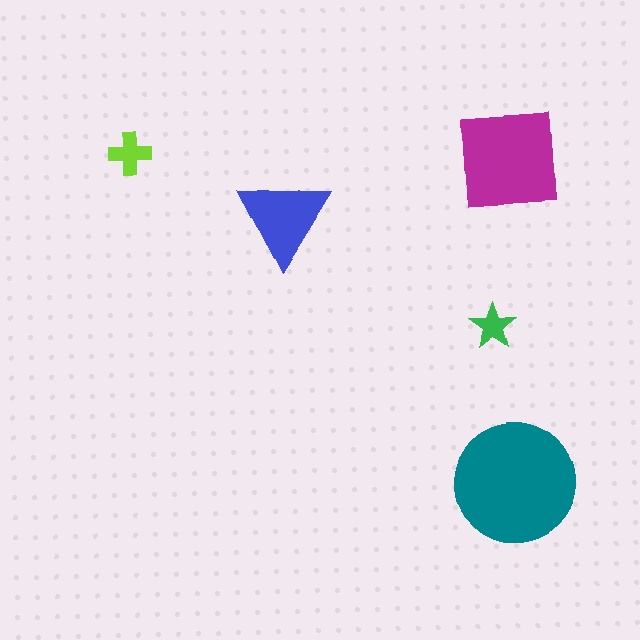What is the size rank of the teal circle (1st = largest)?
1st.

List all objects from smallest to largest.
The green star, the lime cross, the blue triangle, the magenta square, the teal circle.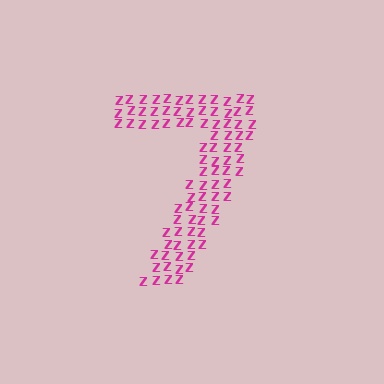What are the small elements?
The small elements are letter Z's.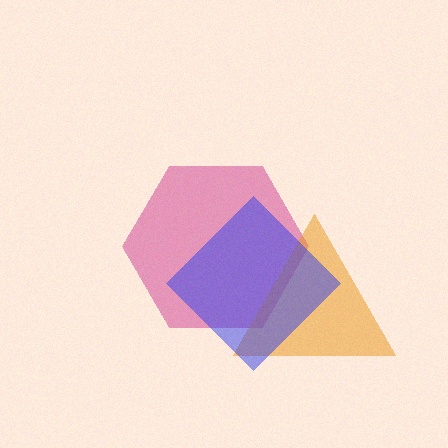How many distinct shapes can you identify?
There are 3 distinct shapes: a pink hexagon, an orange triangle, a blue diamond.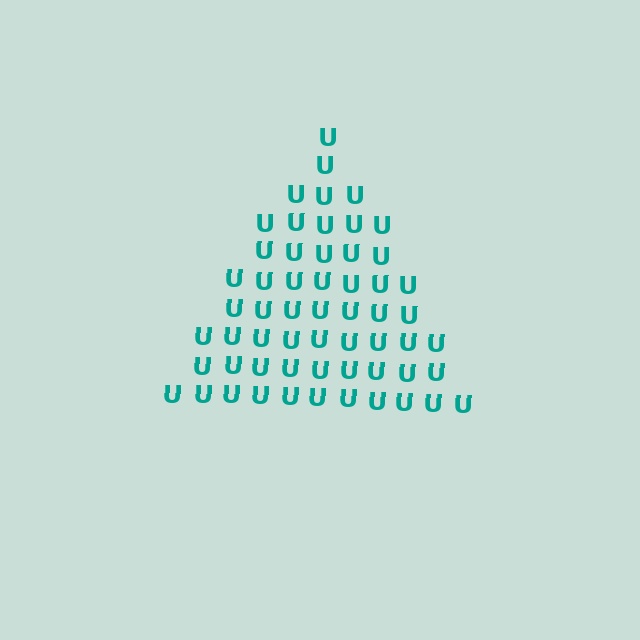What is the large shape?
The large shape is a triangle.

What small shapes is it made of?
It is made of small letter U's.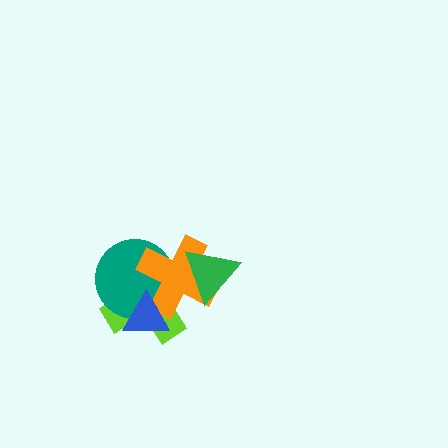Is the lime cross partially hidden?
Yes, it is partially covered by another shape.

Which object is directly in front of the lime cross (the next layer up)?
The teal circle is directly in front of the lime cross.